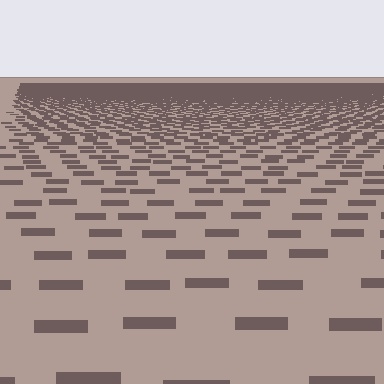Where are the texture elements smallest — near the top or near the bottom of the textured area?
Near the top.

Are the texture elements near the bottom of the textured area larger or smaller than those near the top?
Larger. Near the bottom, elements are closer to the viewer and appear at a bigger on-screen size.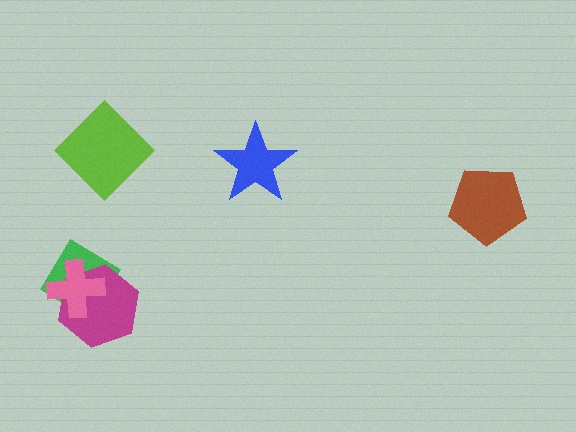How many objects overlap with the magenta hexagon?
2 objects overlap with the magenta hexagon.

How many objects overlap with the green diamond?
2 objects overlap with the green diamond.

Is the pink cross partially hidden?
No, no other shape covers it.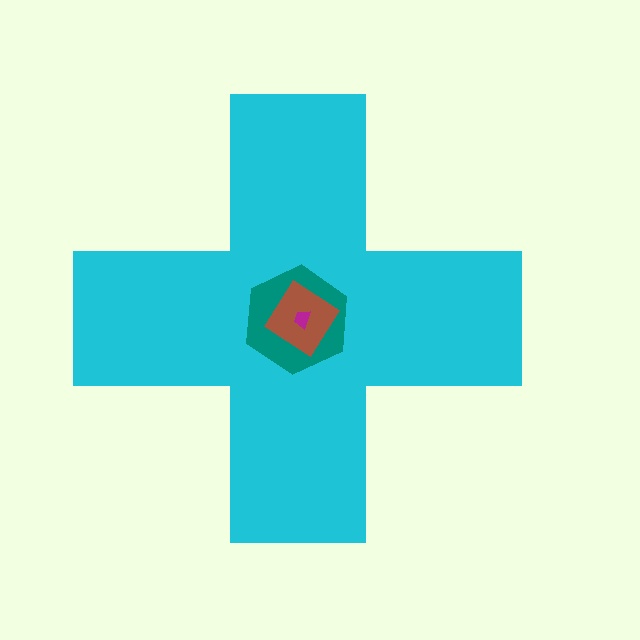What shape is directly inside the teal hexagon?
The brown diamond.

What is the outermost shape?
The cyan cross.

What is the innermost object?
The magenta trapezoid.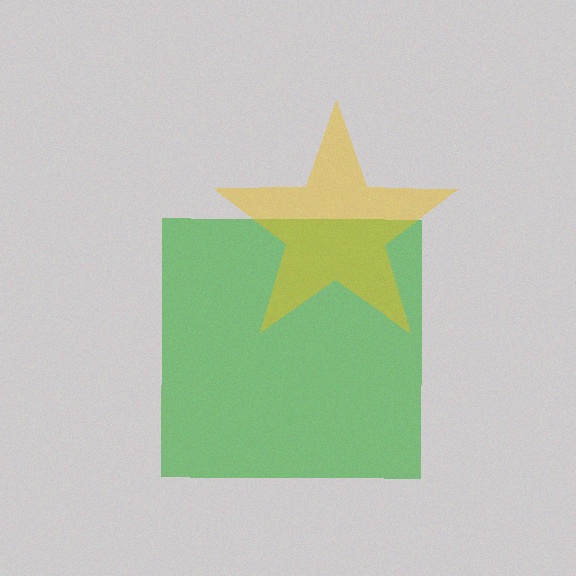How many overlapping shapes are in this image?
There are 2 overlapping shapes in the image.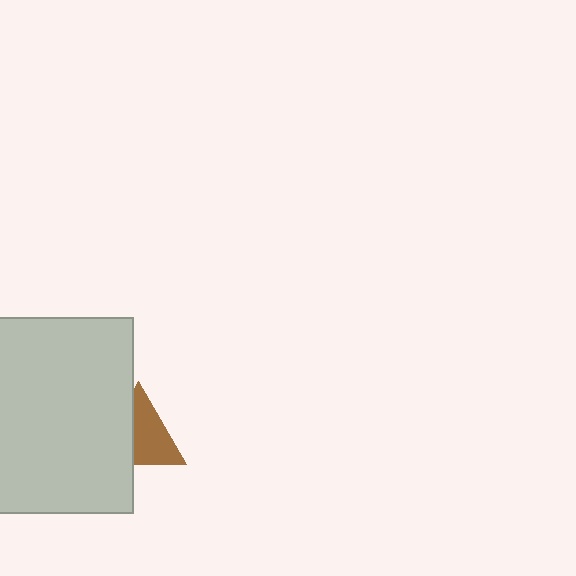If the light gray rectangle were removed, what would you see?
You would see the complete brown triangle.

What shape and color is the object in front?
The object in front is a light gray rectangle.